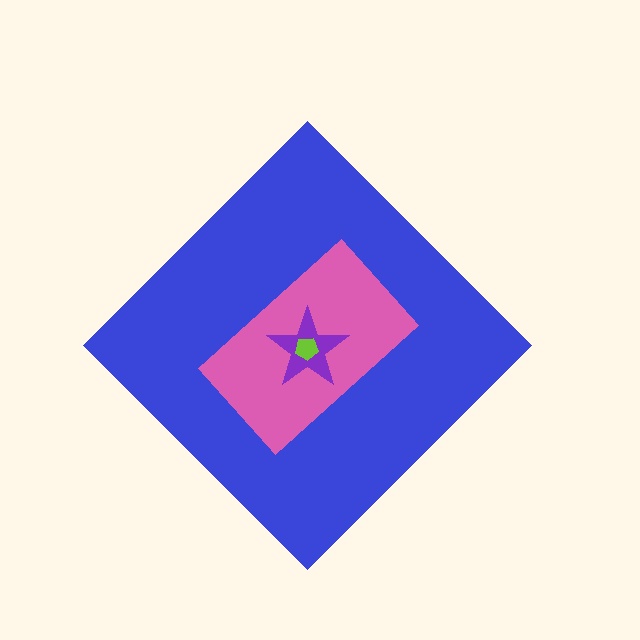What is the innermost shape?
The lime pentagon.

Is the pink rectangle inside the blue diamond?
Yes.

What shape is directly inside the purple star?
The lime pentagon.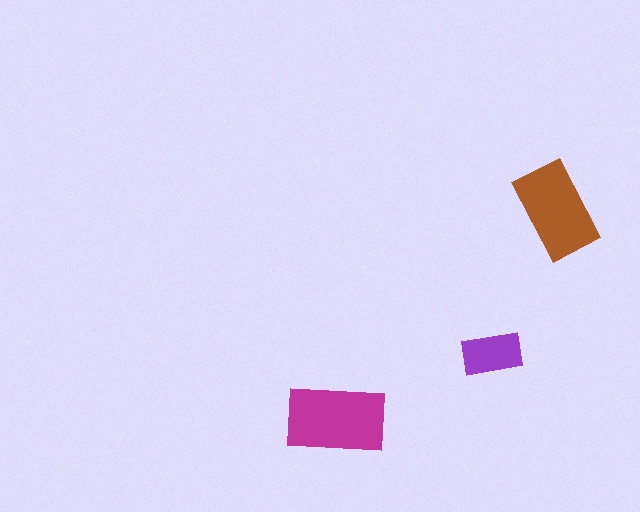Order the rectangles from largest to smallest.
the magenta one, the brown one, the purple one.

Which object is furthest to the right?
The brown rectangle is rightmost.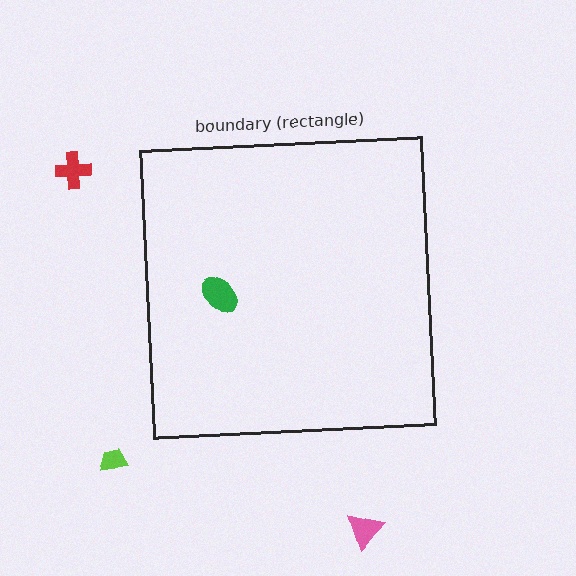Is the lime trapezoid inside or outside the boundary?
Outside.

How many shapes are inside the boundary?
1 inside, 3 outside.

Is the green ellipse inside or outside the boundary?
Inside.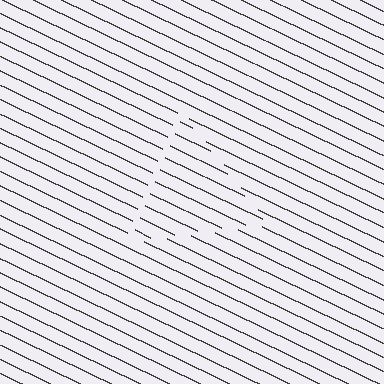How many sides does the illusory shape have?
3 sides — the line-ends trace a triangle.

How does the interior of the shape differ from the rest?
The interior of the shape contains the same grating, shifted by half a period — the contour is defined by the phase discontinuity where line-ends from the inner and outer gratings abut.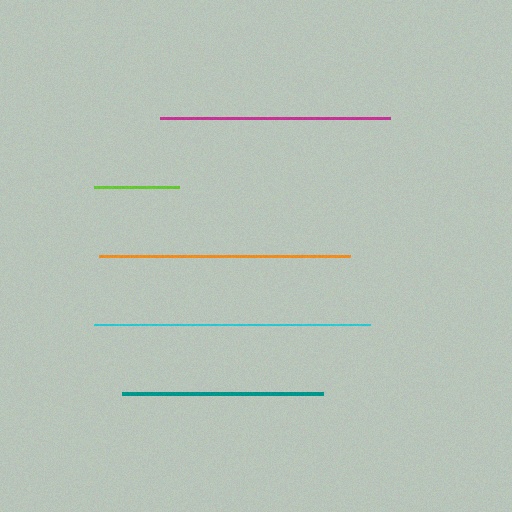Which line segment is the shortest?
The lime line is the shortest at approximately 85 pixels.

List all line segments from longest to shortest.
From longest to shortest: cyan, orange, magenta, teal, lime.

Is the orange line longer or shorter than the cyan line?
The cyan line is longer than the orange line.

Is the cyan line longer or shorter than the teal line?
The cyan line is longer than the teal line.